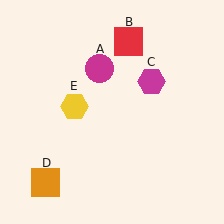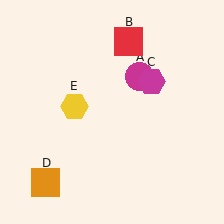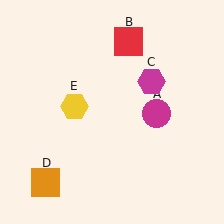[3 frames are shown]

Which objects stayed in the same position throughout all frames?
Red square (object B) and magenta hexagon (object C) and orange square (object D) and yellow hexagon (object E) remained stationary.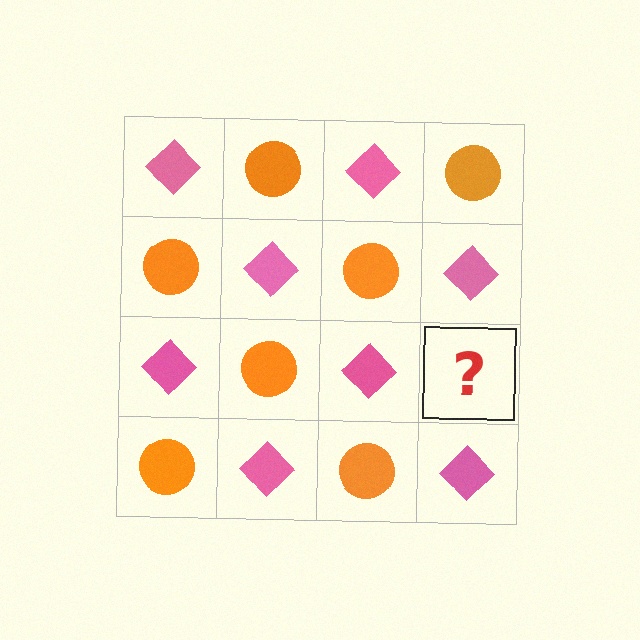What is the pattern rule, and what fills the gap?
The rule is that it alternates pink diamond and orange circle in a checkerboard pattern. The gap should be filled with an orange circle.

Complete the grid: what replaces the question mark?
The question mark should be replaced with an orange circle.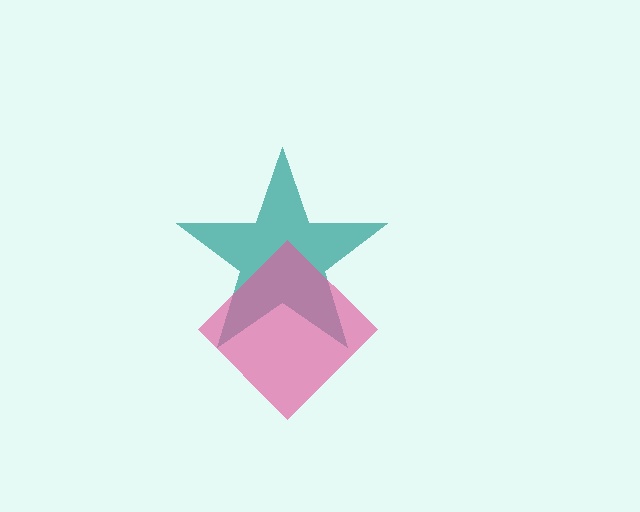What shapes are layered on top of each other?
The layered shapes are: a teal star, a pink diamond.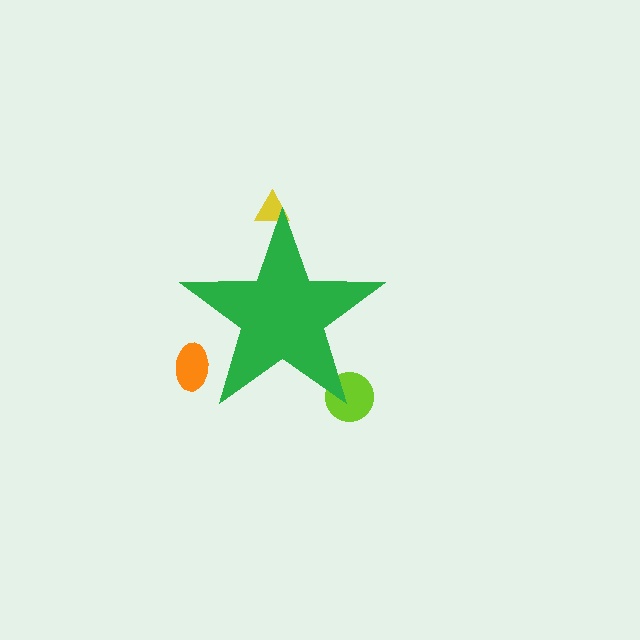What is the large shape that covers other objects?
A green star.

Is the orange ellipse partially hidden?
Yes, the orange ellipse is partially hidden behind the green star.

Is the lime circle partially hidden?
Yes, the lime circle is partially hidden behind the green star.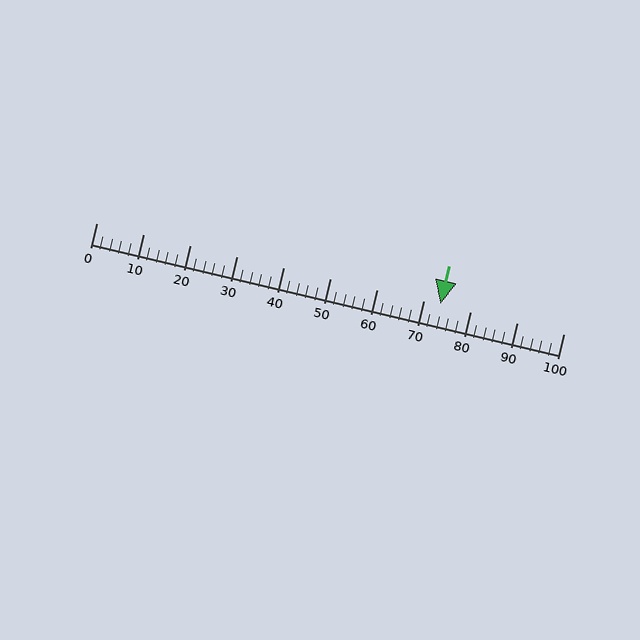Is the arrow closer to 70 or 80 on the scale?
The arrow is closer to 70.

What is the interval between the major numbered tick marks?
The major tick marks are spaced 10 units apart.